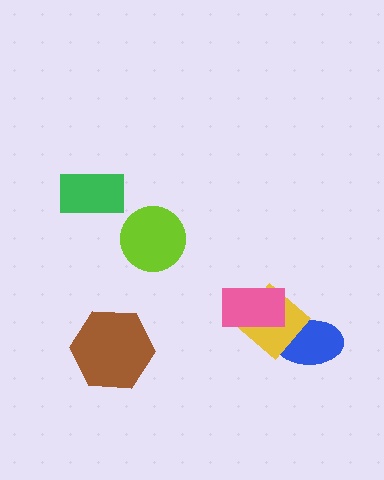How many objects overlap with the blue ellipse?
1 object overlaps with the blue ellipse.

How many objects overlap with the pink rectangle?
1 object overlaps with the pink rectangle.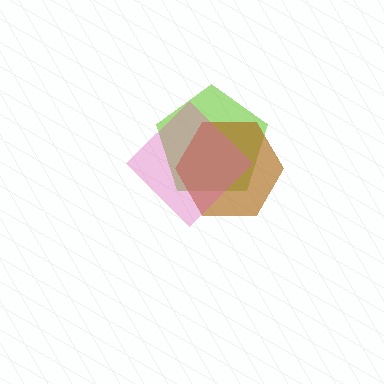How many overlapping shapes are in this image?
There are 3 overlapping shapes in the image.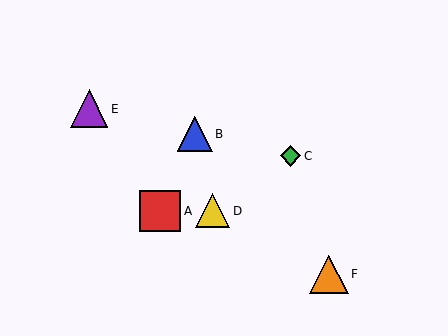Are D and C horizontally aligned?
No, D is at y≈211 and C is at y≈156.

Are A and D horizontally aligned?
Yes, both are at y≈211.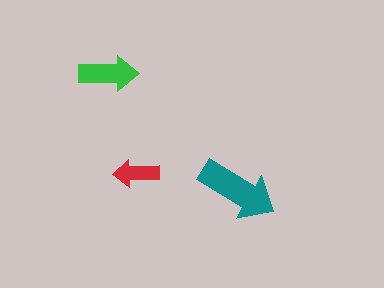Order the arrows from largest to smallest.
the teal one, the green one, the red one.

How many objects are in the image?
There are 3 objects in the image.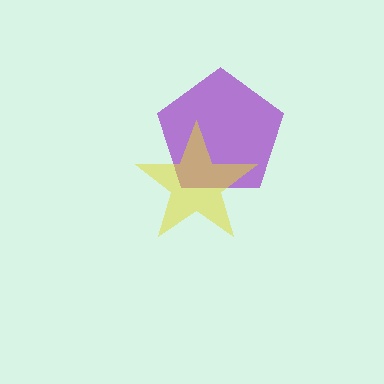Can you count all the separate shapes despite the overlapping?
Yes, there are 2 separate shapes.